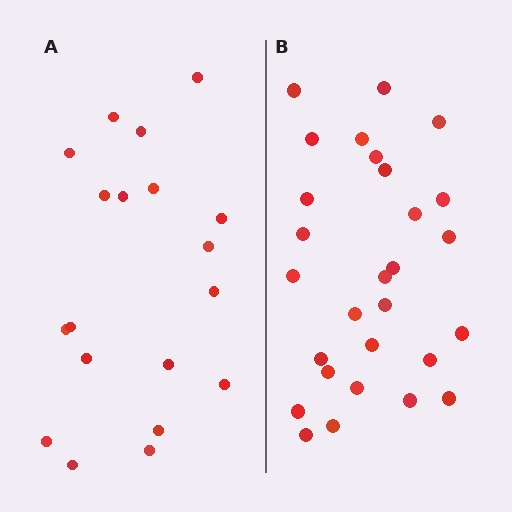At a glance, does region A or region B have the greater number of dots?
Region B (the right region) has more dots.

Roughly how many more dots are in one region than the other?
Region B has roughly 8 or so more dots than region A.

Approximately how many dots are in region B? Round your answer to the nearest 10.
About 30 dots. (The exact count is 28, which rounds to 30.)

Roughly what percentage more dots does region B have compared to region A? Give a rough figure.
About 45% more.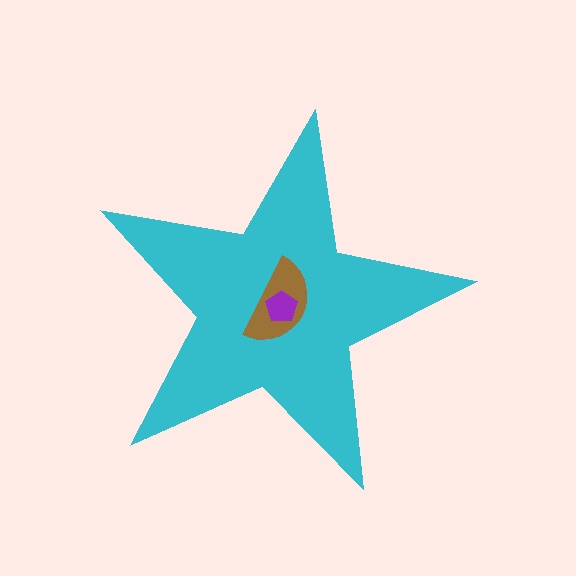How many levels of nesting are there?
3.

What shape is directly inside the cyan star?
The brown semicircle.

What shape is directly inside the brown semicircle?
The purple pentagon.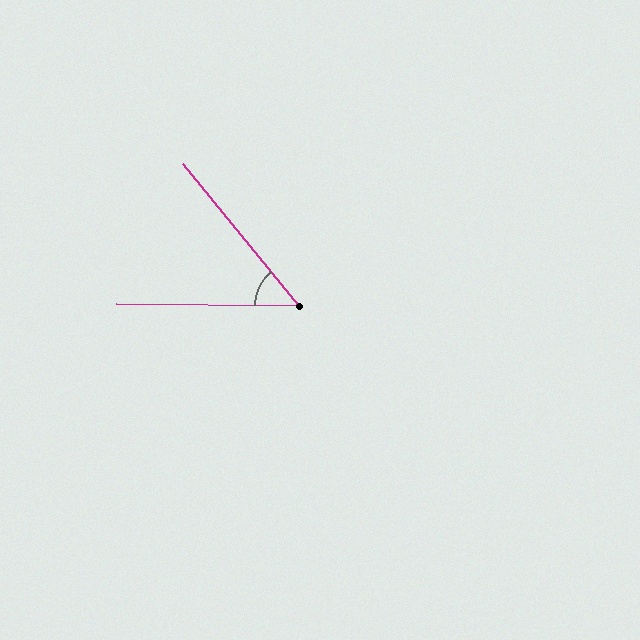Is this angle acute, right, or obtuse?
It is acute.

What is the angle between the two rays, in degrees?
Approximately 50 degrees.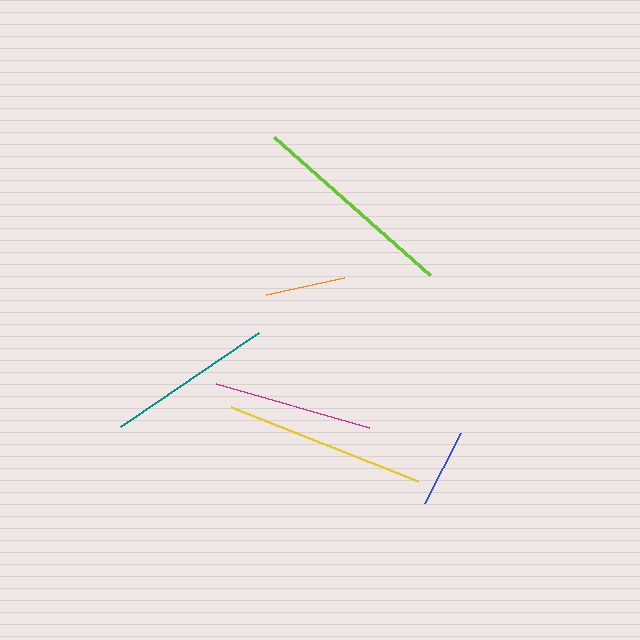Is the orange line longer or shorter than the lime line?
The lime line is longer than the orange line.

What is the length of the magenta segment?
The magenta segment is approximately 159 pixels long.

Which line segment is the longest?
The lime line is the longest at approximately 208 pixels.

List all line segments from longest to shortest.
From longest to shortest: lime, yellow, teal, magenta, orange, blue.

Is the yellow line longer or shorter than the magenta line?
The yellow line is longer than the magenta line.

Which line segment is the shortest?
The blue line is the shortest at approximately 79 pixels.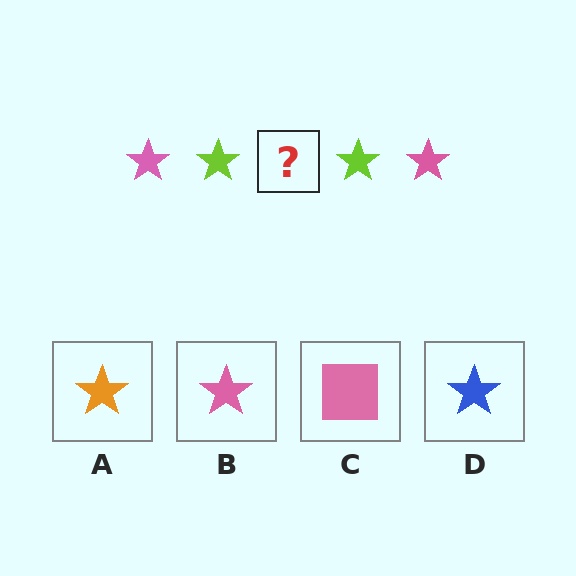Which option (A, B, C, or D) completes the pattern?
B.